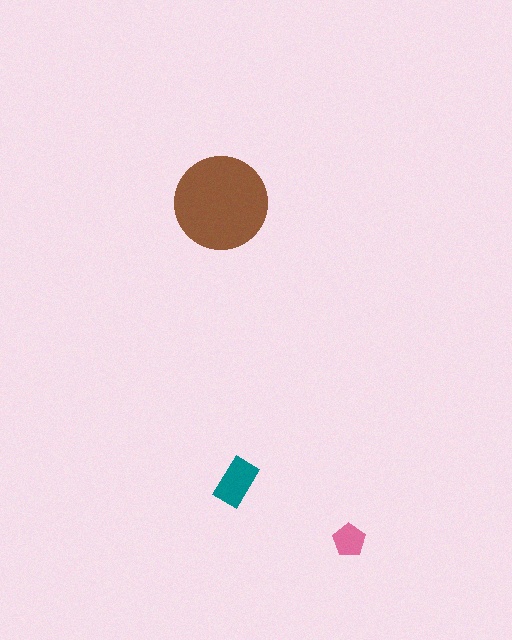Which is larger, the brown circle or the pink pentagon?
The brown circle.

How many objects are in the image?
There are 3 objects in the image.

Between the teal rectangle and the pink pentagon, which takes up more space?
The teal rectangle.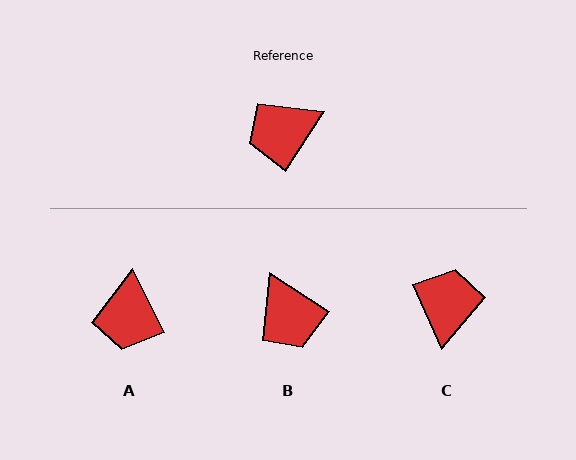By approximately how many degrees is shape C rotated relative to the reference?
Approximately 122 degrees clockwise.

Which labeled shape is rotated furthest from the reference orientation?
C, about 122 degrees away.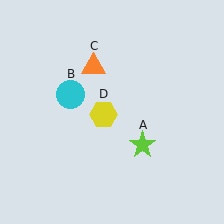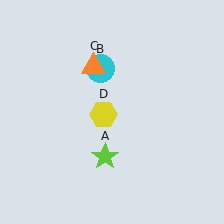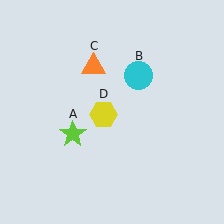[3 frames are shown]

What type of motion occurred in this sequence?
The lime star (object A), cyan circle (object B) rotated clockwise around the center of the scene.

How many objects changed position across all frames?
2 objects changed position: lime star (object A), cyan circle (object B).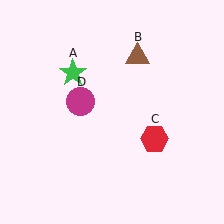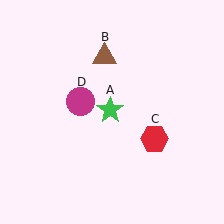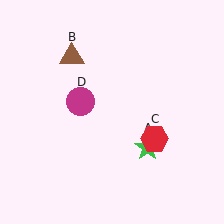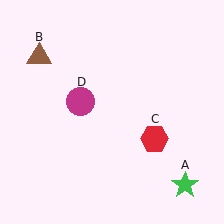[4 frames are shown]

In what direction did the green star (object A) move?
The green star (object A) moved down and to the right.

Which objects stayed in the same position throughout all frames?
Red hexagon (object C) and magenta circle (object D) remained stationary.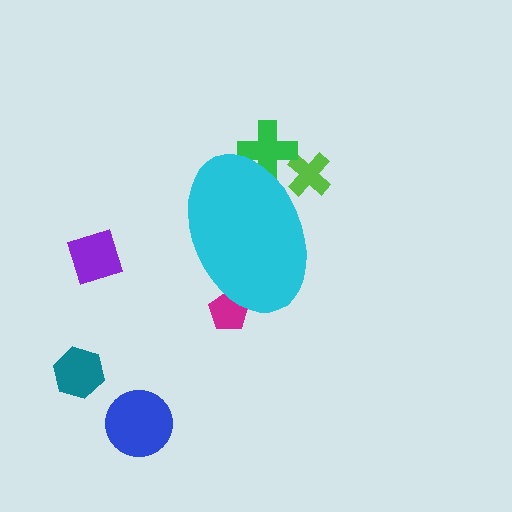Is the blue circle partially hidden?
No, the blue circle is fully visible.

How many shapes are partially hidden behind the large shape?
3 shapes are partially hidden.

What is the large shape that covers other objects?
A cyan ellipse.